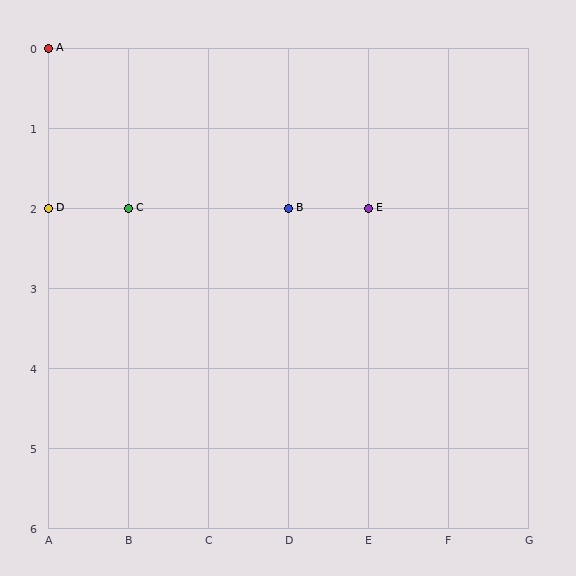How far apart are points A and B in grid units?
Points A and B are 3 columns and 2 rows apart (about 3.6 grid units diagonally).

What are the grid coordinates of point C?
Point C is at grid coordinates (B, 2).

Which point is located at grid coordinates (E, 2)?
Point E is at (E, 2).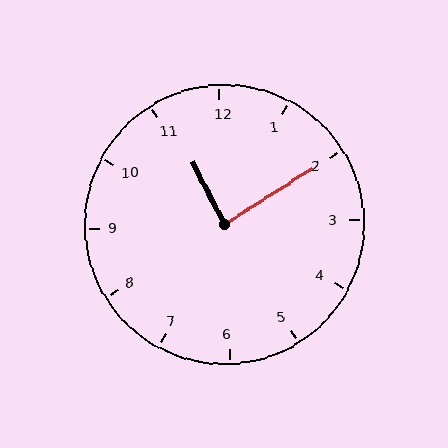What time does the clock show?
11:10.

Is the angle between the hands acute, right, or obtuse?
It is right.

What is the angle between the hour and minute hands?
Approximately 85 degrees.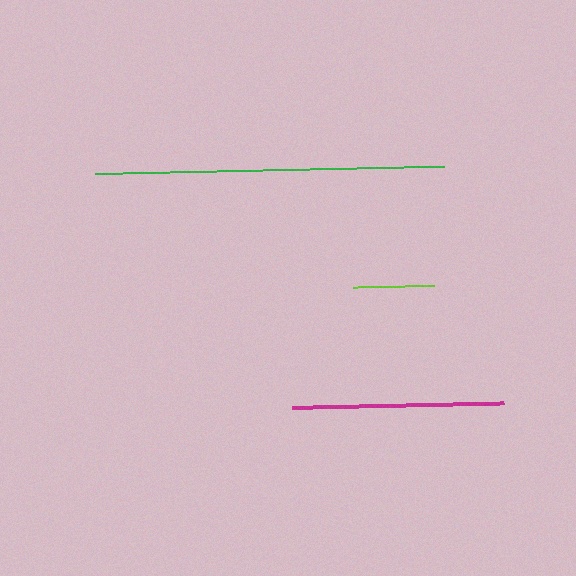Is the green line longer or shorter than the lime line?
The green line is longer than the lime line.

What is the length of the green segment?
The green segment is approximately 350 pixels long.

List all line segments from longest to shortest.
From longest to shortest: green, magenta, lime.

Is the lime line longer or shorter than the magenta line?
The magenta line is longer than the lime line.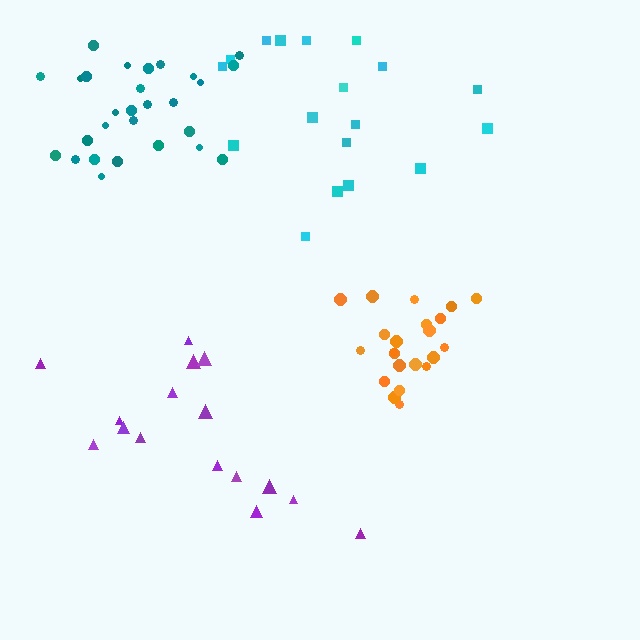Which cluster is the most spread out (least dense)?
Purple.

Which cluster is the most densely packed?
Orange.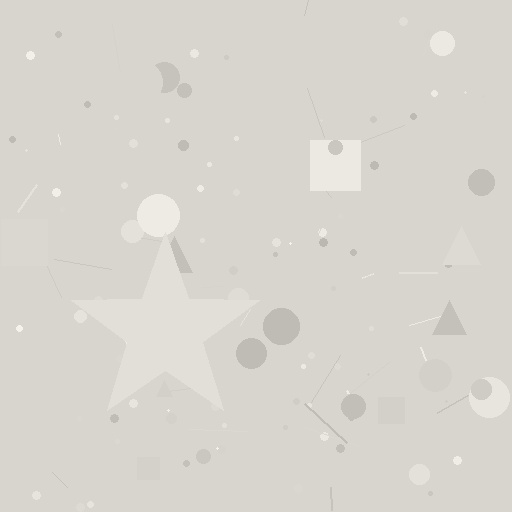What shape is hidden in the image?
A star is hidden in the image.